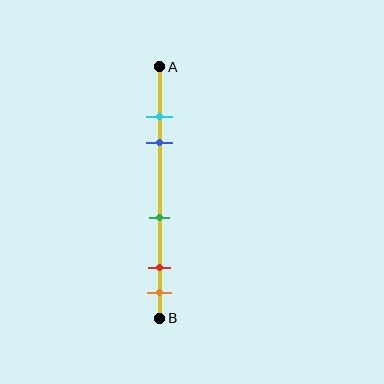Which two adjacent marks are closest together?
The cyan and blue marks are the closest adjacent pair.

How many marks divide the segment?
There are 5 marks dividing the segment.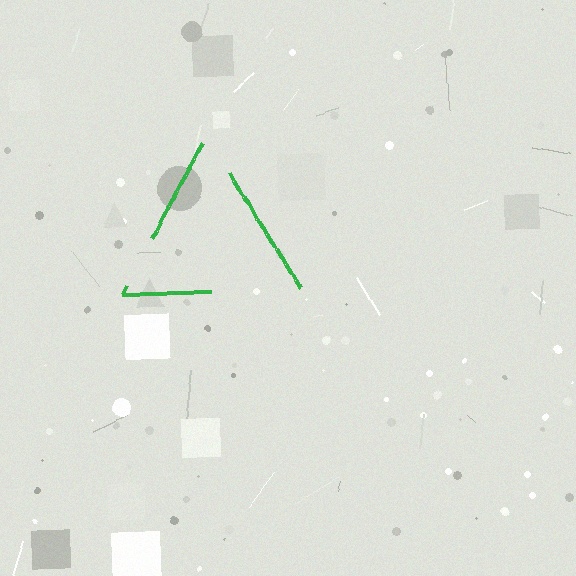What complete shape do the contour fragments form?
The contour fragments form a triangle.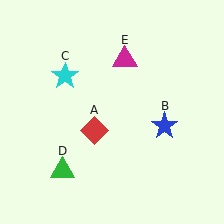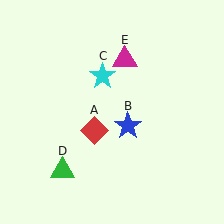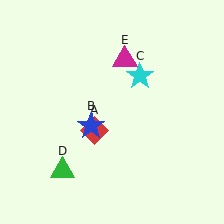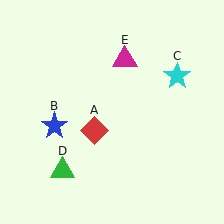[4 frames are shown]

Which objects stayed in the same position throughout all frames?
Red diamond (object A) and green triangle (object D) and magenta triangle (object E) remained stationary.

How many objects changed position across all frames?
2 objects changed position: blue star (object B), cyan star (object C).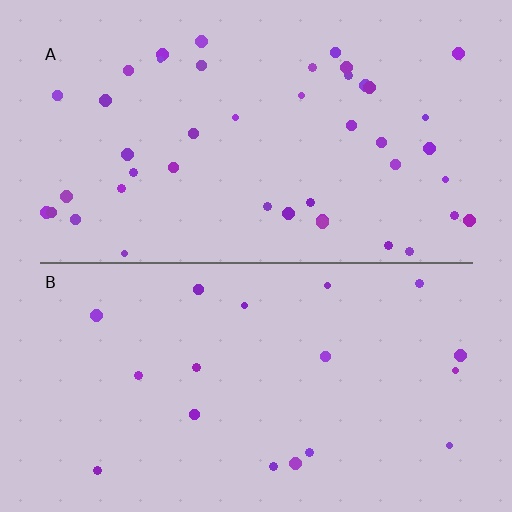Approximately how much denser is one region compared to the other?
Approximately 2.4× — region A over region B.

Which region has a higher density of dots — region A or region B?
A (the top).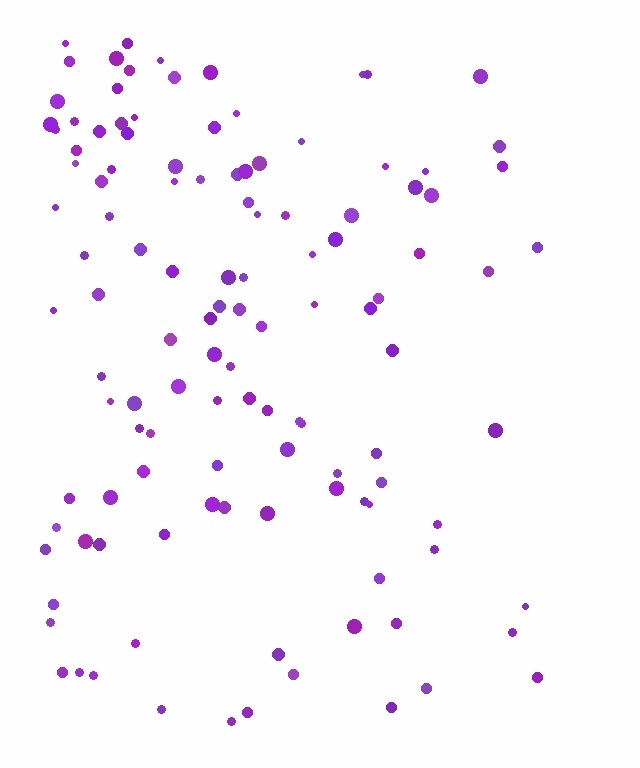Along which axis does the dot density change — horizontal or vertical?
Horizontal.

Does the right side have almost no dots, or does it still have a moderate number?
Still a moderate number, just noticeably fewer than the left.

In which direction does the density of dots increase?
From right to left, with the left side densest.